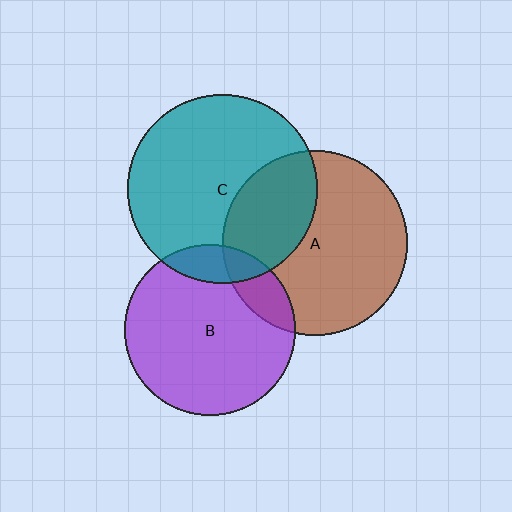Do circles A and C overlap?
Yes.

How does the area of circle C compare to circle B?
Approximately 1.2 times.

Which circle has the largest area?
Circle C (teal).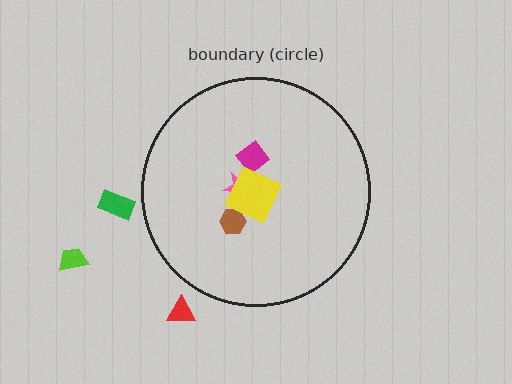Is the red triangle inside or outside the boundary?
Outside.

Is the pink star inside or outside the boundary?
Inside.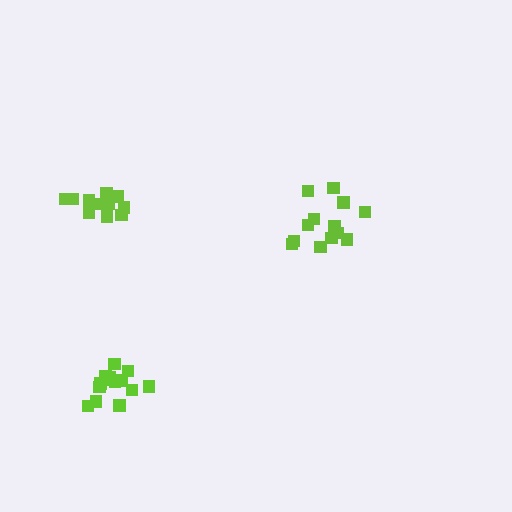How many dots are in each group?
Group 1: 14 dots, Group 2: 13 dots, Group 3: 11 dots (38 total).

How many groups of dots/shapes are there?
There are 3 groups.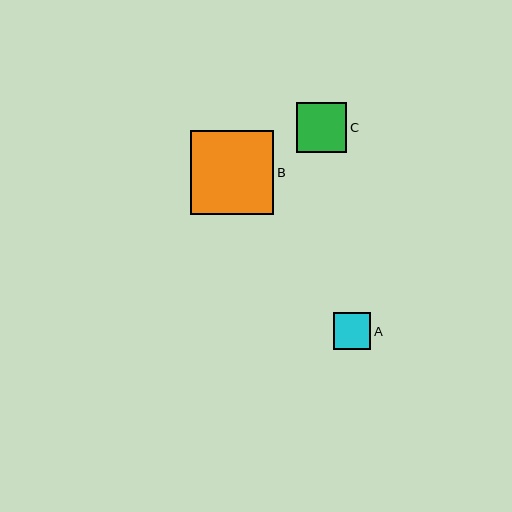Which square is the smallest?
Square A is the smallest with a size of approximately 37 pixels.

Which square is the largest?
Square B is the largest with a size of approximately 84 pixels.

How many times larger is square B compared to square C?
Square B is approximately 1.7 times the size of square C.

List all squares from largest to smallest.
From largest to smallest: B, C, A.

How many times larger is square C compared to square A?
Square C is approximately 1.4 times the size of square A.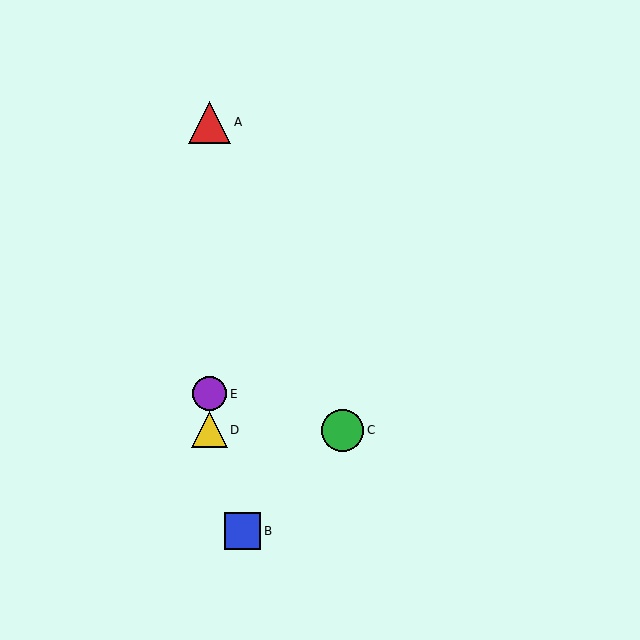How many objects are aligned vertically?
3 objects (A, D, E) are aligned vertically.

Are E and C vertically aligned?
No, E is at x≈209 and C is at x≈342.